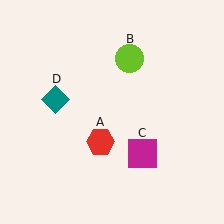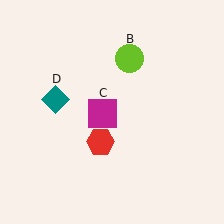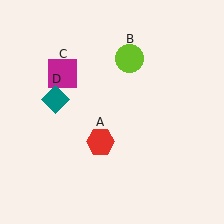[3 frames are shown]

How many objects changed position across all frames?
1 object changed position: magenta square (object C).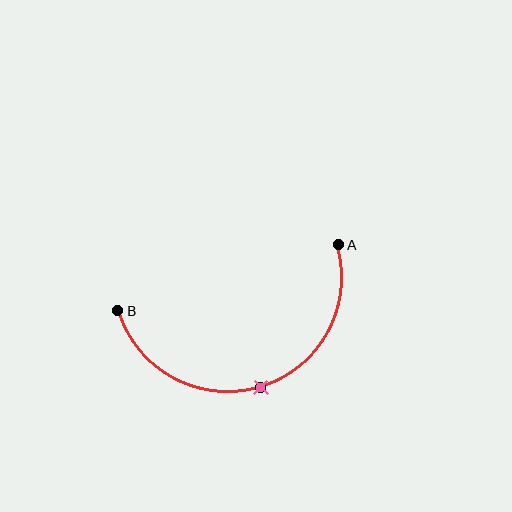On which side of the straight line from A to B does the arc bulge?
The arc bulges below the straight line connecting A and B.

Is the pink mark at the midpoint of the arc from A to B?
Yes. The pink mark lies on the arc at equal arc-length from both A and B — it is the arc midpoint.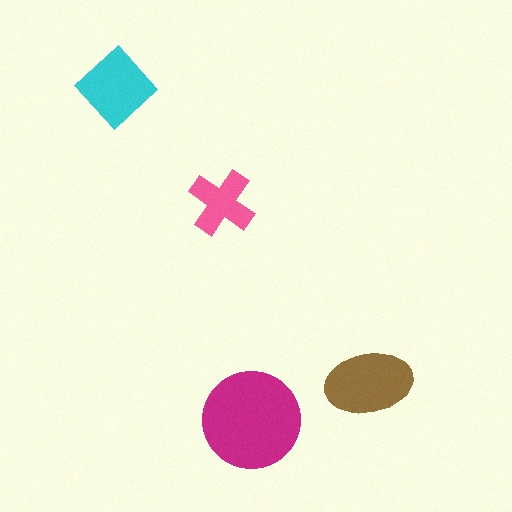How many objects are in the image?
There are 4 objects in the image.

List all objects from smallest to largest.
The pink cross, the cyan diamond, the brown ellipse, the magenta circle.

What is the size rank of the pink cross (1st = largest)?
4th.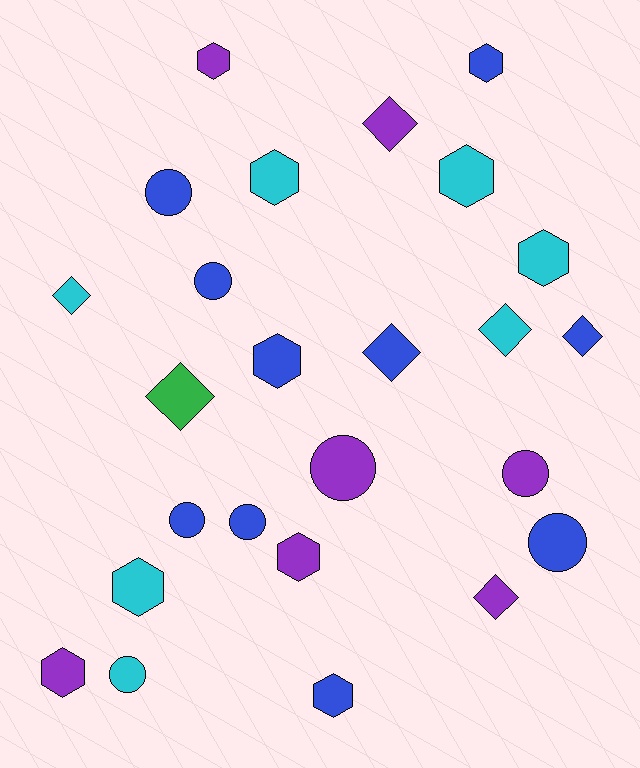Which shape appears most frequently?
Hexagon, with 10 objects.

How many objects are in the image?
There are 25 objects.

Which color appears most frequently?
Blue, with 10 objects.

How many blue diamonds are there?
There are 2 blue diamonds.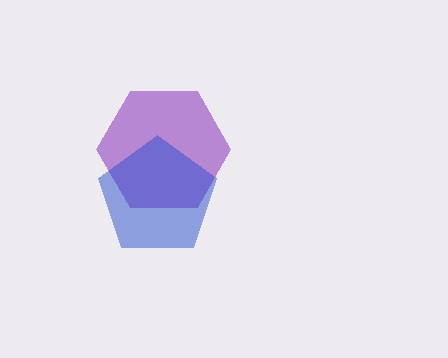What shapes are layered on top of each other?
The layered shapes are: a purple hexagon, a blue pentagon.